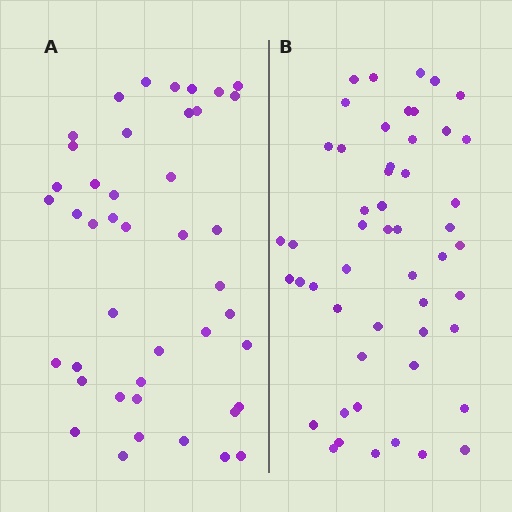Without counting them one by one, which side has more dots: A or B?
Region B (the right region) has more dots.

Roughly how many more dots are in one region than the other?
Region B has roughly 8 or so more dots than region A.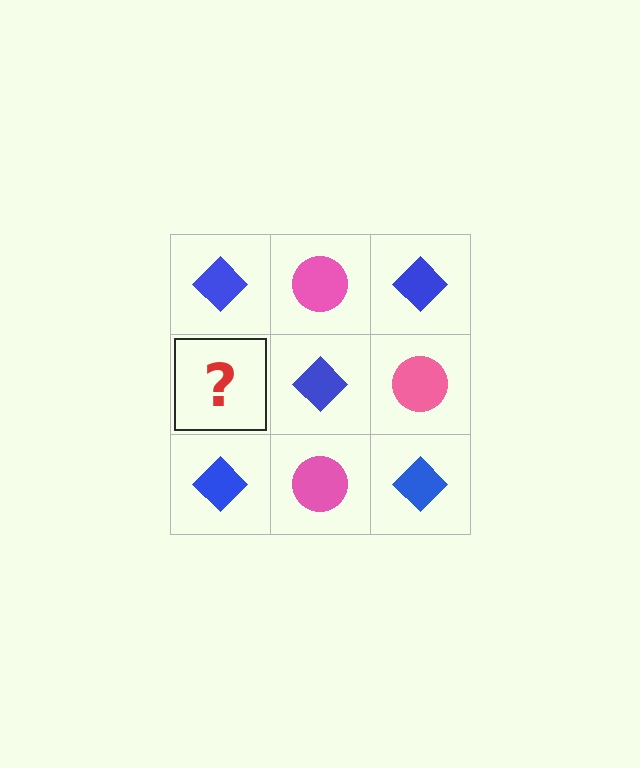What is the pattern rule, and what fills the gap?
The rule is that it alternates blue diamond and pink circle in a checkerboard pattern. The gap should be filled with a pink circle.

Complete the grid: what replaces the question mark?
The question mark should be replaced with a pink circle.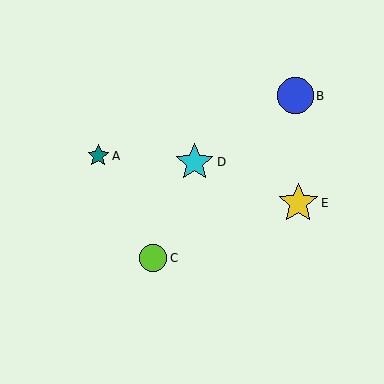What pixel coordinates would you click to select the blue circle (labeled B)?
Click at (295, 96) to select the blue circle B.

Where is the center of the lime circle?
The center of the lime circle is at (153, 258).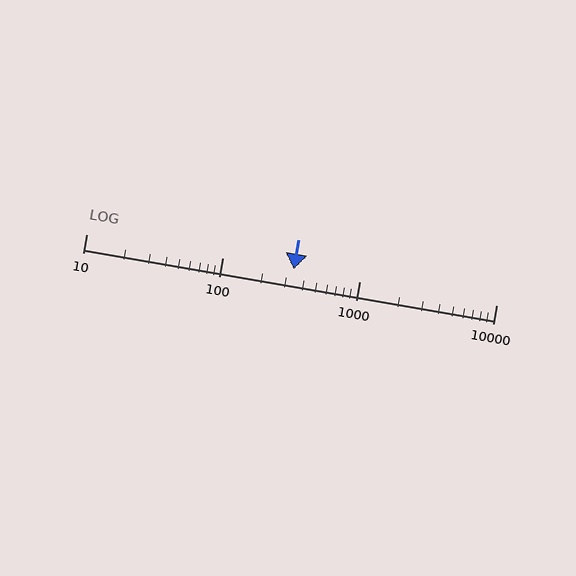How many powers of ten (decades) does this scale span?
The scale spans 3 decades, from 10 to 10000.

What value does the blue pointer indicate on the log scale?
The pointer indicates approximately 330.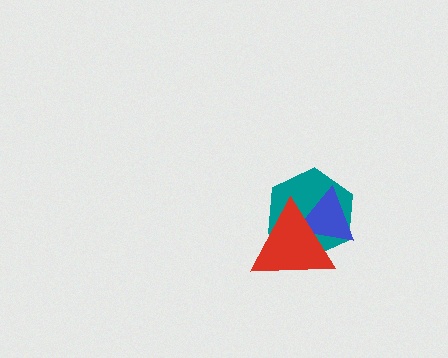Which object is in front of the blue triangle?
The red triangle is in front of the blue triangle.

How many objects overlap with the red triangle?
2 objects overlap with the red triangle.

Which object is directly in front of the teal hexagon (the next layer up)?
The blue triangle is directly in front of the teal hexagon.